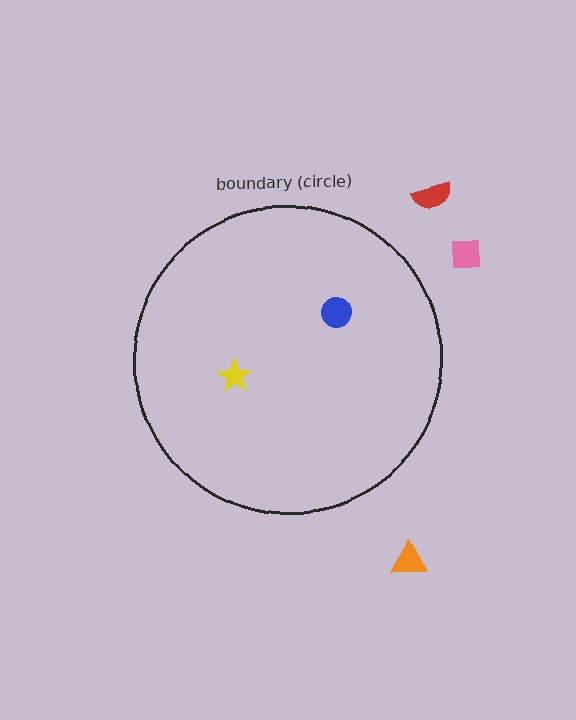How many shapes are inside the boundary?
2 inside, 3 outside.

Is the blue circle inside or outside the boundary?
Inside.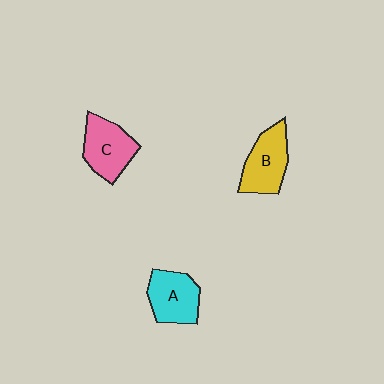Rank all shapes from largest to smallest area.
From largest to smallest: C (pink), B (yellow), A (cyan).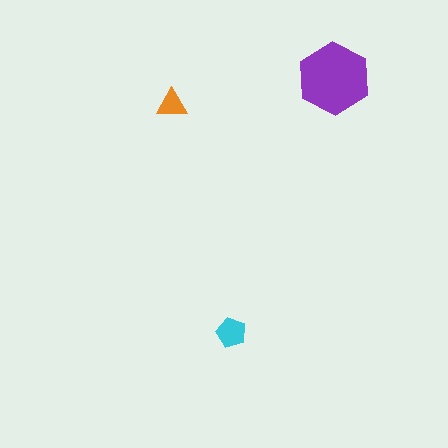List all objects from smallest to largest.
The orange triangle, the cyan pentagon, the purple hexagon.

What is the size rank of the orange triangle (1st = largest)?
3rd.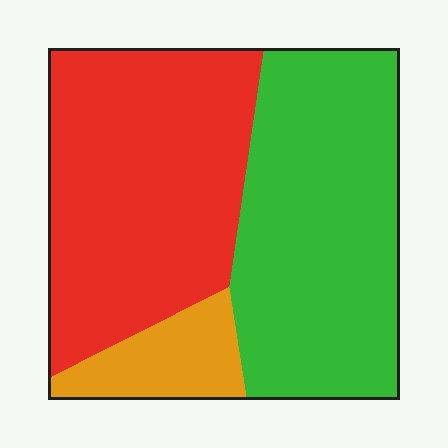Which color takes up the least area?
Orange, at roughly 10%.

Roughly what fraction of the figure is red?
Red covers around 45% of the figure.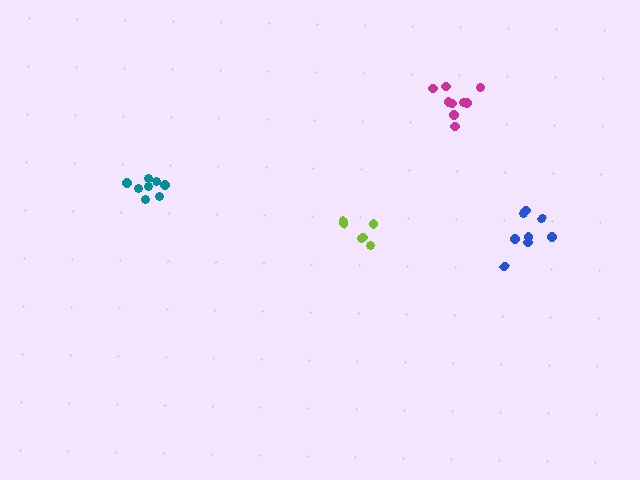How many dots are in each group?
Group 1: 10 dots, Group 2: 8 dots, Group 3: 8 dots, Group 4: 6 dots (32 total).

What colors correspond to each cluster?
The clusters are colored: magenta, teal, blue, lime.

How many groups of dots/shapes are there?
There are 4 groups.